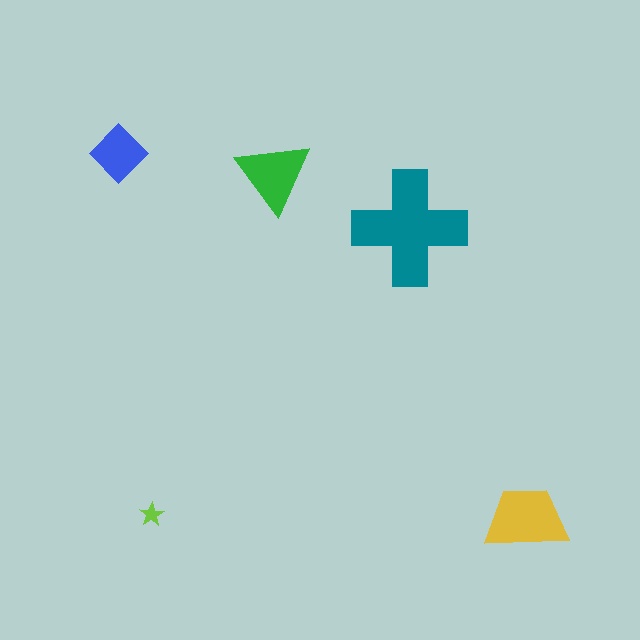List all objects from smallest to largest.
The lime star, the blue diamond, the green triangle, the yellow trapezoid, the teal cross.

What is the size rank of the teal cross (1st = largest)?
1st.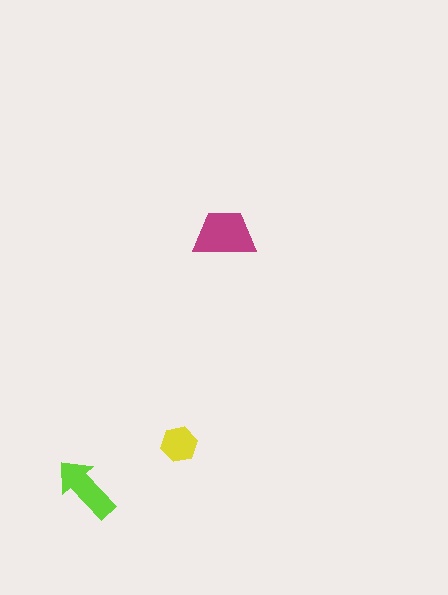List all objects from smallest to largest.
The yellow hexagon, the lime arrow, the magenta trapezoid.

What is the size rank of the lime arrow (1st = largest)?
2nd.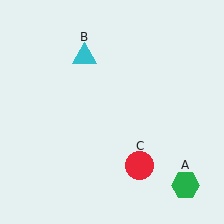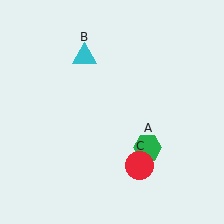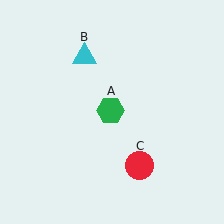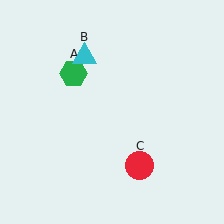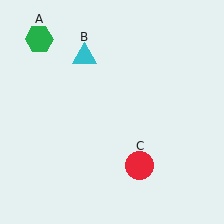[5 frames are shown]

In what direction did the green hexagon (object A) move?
The green hexagon (object A) moved up and to the left.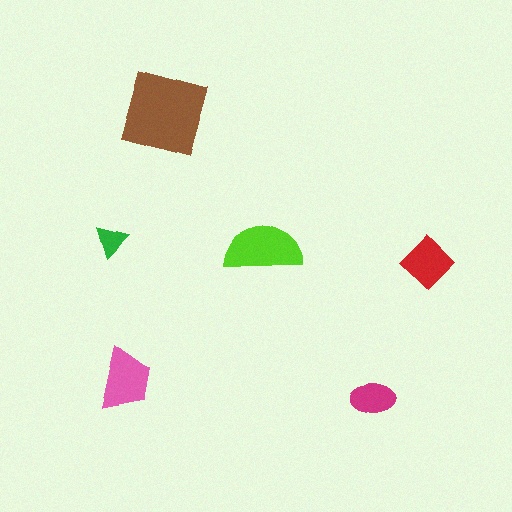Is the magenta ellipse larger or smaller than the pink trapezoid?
Smaller.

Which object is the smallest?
The green triangle.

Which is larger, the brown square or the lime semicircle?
The brown square.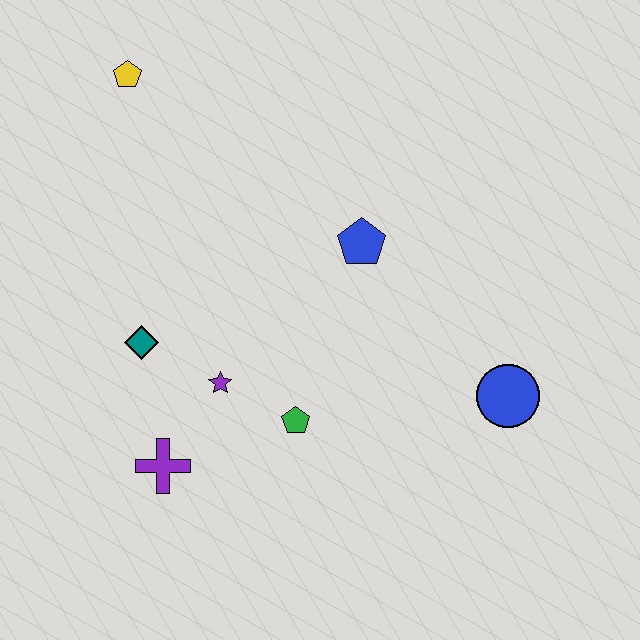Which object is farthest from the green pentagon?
The yellow pentagon is farthest from the green pentagon.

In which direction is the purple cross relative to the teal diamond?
The purple cross is below the teal diamond.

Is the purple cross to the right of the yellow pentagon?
Yes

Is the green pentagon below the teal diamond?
Yes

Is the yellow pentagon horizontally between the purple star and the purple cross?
No